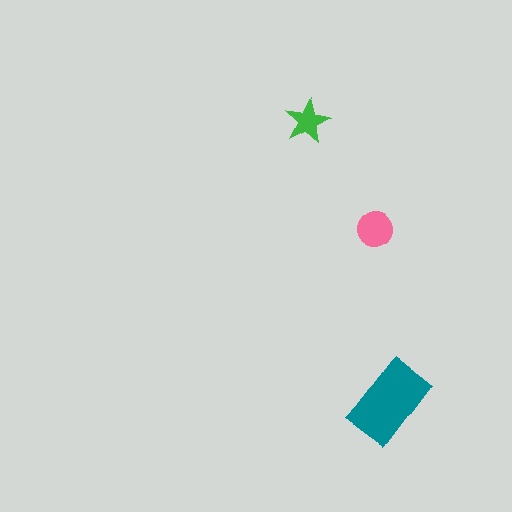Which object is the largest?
The teal rectangle.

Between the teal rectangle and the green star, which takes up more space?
The teal rectangle.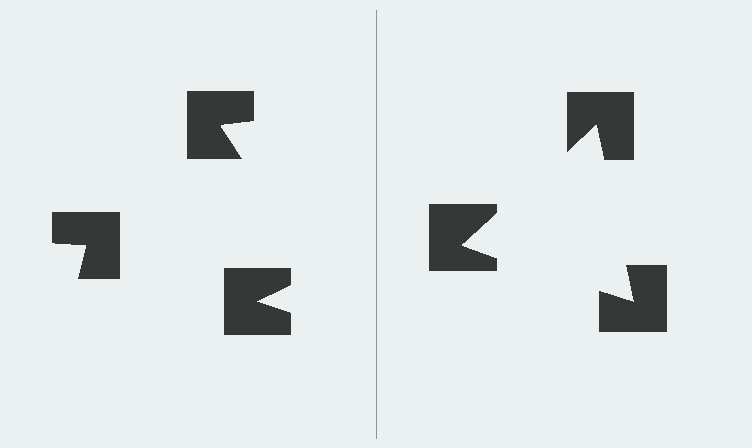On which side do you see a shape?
An illusory triangle appears on the right side. On the left side the wedge cuts are rotated, so no coherent shape forms.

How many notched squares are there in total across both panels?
6 — 3 on each side.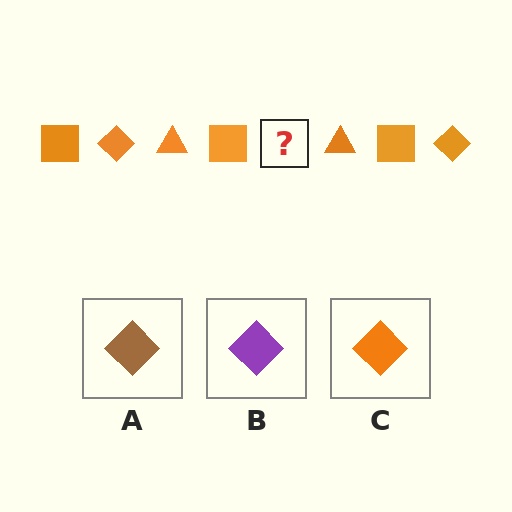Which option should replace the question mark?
Option C.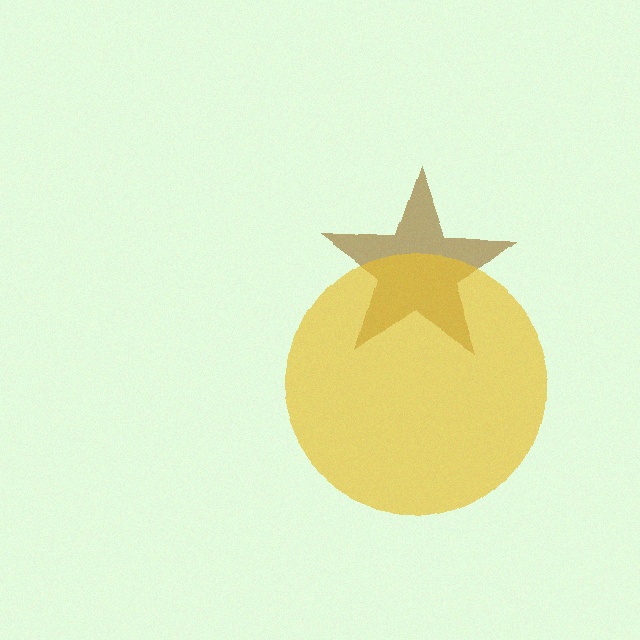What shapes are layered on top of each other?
The layered shapes are: a brown star, a yellow circle.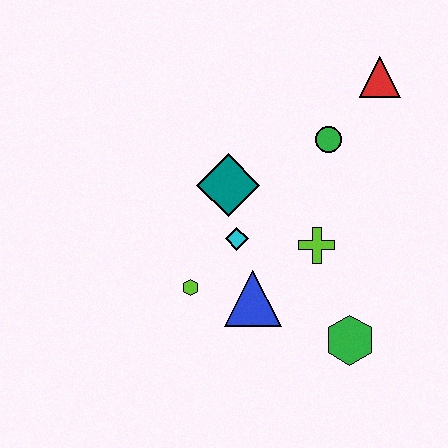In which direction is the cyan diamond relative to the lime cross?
The cyan diamond is to the left of the lime cross.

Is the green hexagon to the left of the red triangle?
Yes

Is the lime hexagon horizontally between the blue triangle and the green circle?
No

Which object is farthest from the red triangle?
The lime hexagon is farthest from the red triangle.